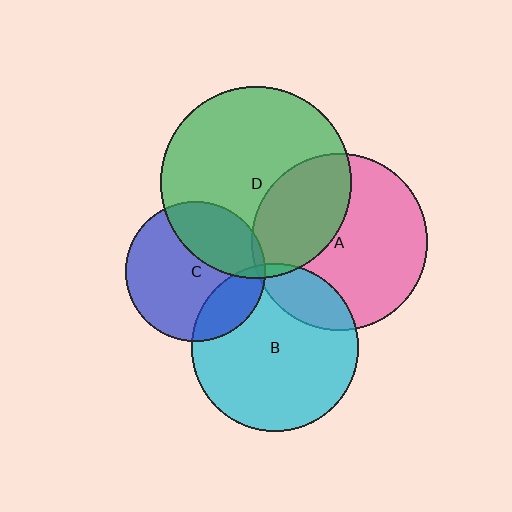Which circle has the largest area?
Circle D (green).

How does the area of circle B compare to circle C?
Approximately 1.4 times.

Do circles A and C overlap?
Yes.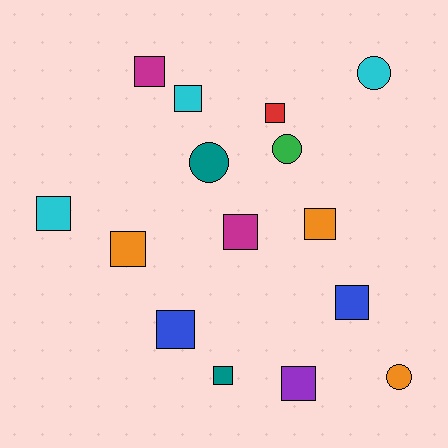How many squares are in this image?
There are 11 squares.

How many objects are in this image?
There are 15 objects.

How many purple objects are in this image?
There is 1 purple object.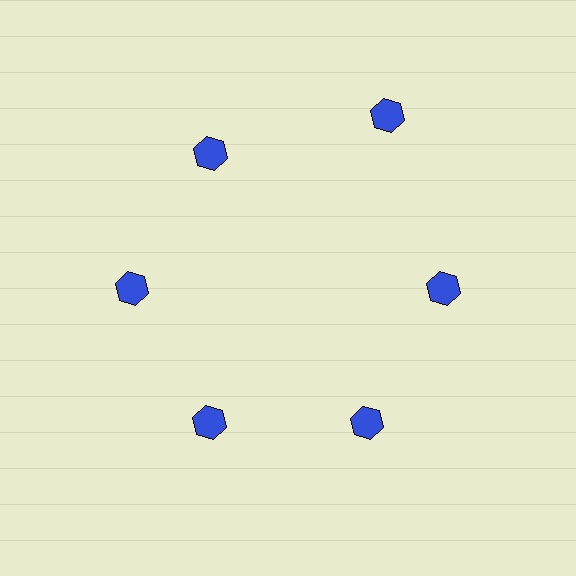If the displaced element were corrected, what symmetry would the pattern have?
It would have 6-fold rotational symmetry — the pattern would map onto itself every 60 degrees.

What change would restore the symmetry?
The symmetry would be restored by moving it inward, back onto the ring so that all 6 hexagons sit at equal angles and equal distance from the center.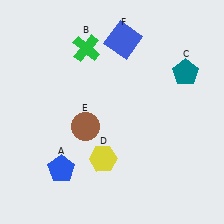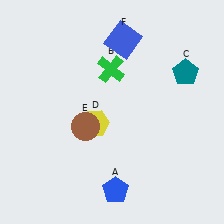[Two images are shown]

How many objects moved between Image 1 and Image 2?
3 objects moved between the two images.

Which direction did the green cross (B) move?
The green cross (B) moved right.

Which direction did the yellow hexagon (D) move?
The yellow hexagon (D) moved up.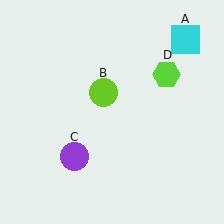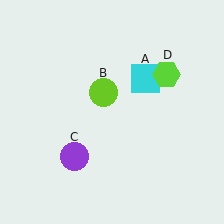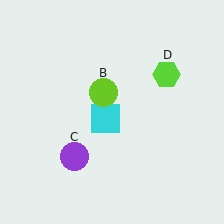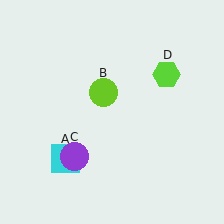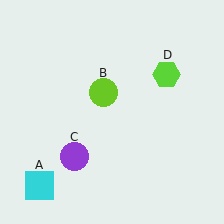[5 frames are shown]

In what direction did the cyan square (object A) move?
The cyan square (object A) moved down and to the left.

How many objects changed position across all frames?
1 object changed position: cyan square (object A).